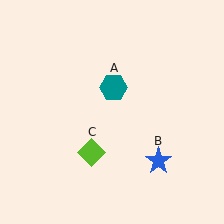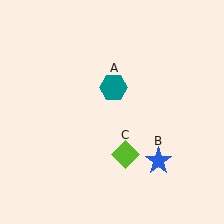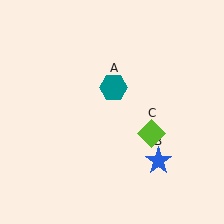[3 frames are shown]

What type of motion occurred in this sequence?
The lime diamond (object C) rotated counterclockwise around the center of the scene.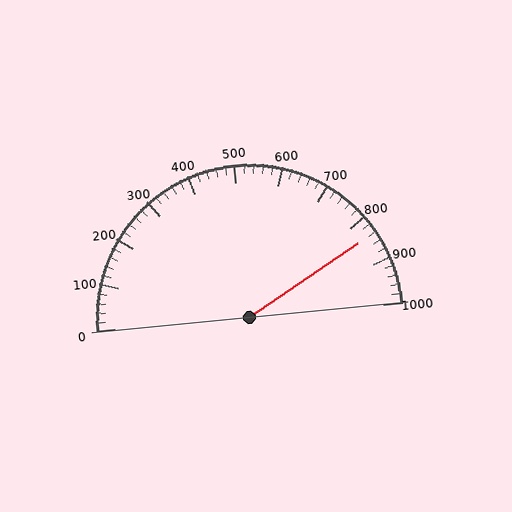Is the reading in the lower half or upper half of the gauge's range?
The reading is in the upper half of the range (0 to 1000).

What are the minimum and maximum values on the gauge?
The gauge ranges from 0 to 1000.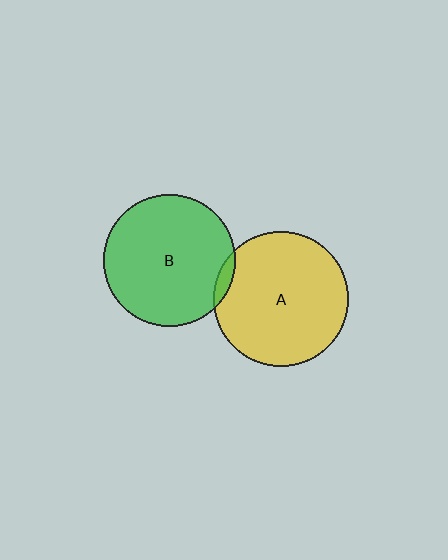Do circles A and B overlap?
Yes.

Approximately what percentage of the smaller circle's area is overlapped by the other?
Approximately 5%.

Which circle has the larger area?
Circle A (yellow).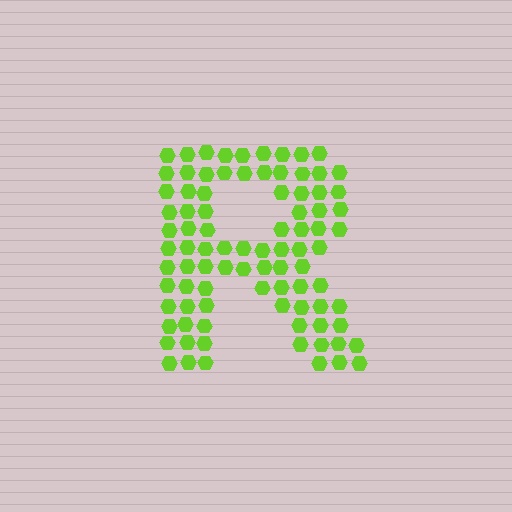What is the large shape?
The large shape is the letter R.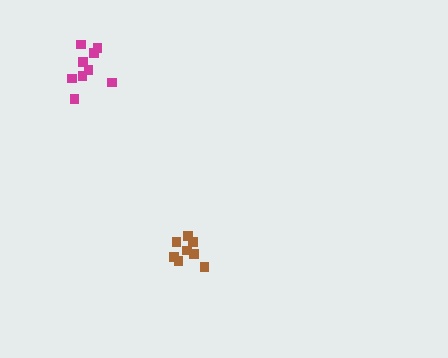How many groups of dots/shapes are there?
There are 2 groups.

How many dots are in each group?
Group 1: 9 dots, Group 2: 8 dots (17 total).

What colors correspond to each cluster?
The clusters are colored: magenta, brown.